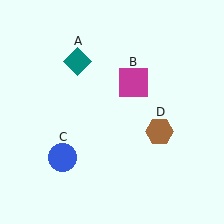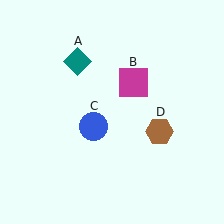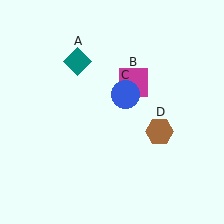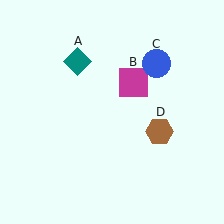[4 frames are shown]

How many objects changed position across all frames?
1 object changed position: blue circle (object C).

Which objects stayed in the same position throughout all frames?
Teal diamond (object A) and magenta square (object B) and brown hexagon (object D) remained stationary.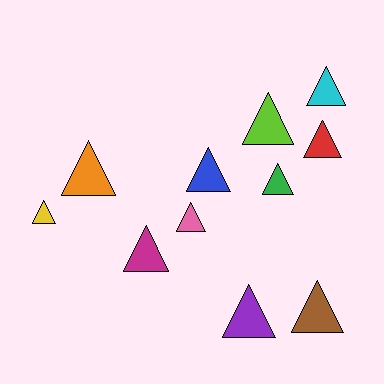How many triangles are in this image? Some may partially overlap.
There are 11 triangles.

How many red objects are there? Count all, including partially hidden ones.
There is 1 red object.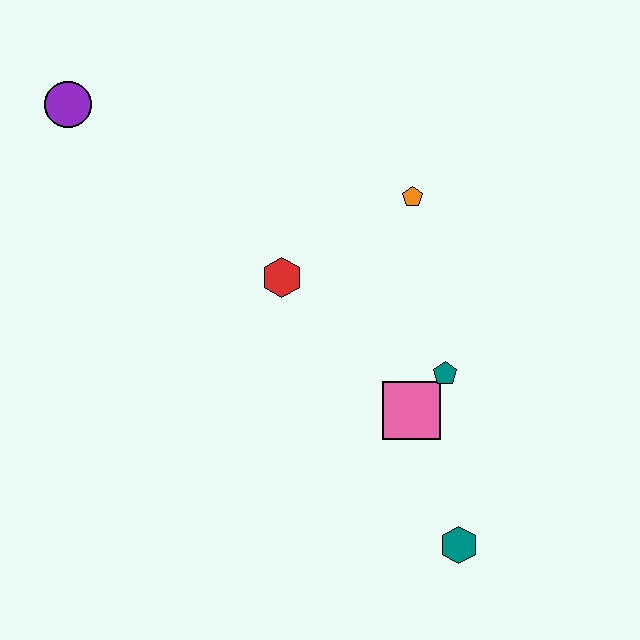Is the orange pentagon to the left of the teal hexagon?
Yes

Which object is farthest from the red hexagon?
The teal hexagon is farthest from the red hexagon.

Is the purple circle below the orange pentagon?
No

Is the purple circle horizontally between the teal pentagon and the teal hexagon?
No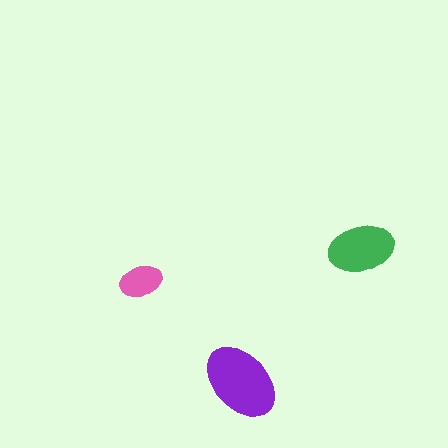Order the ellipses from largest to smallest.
the purple one, the green one, the pink one.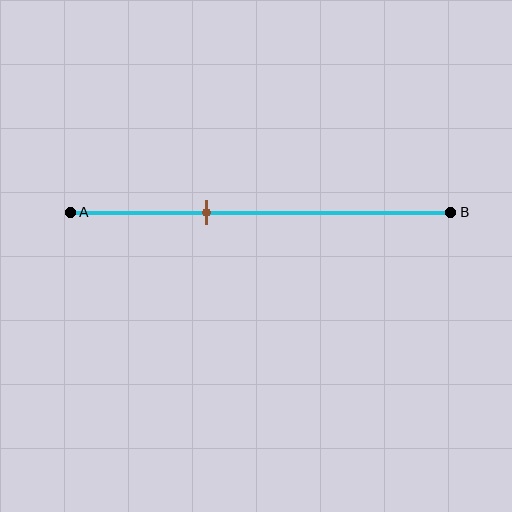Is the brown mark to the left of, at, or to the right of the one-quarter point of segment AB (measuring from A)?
The brown mark is to the right of the one-quarter point of segment AB.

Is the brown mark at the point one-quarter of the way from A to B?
No, the mark is at about 35% from A, not at the 25% one-quarter point.